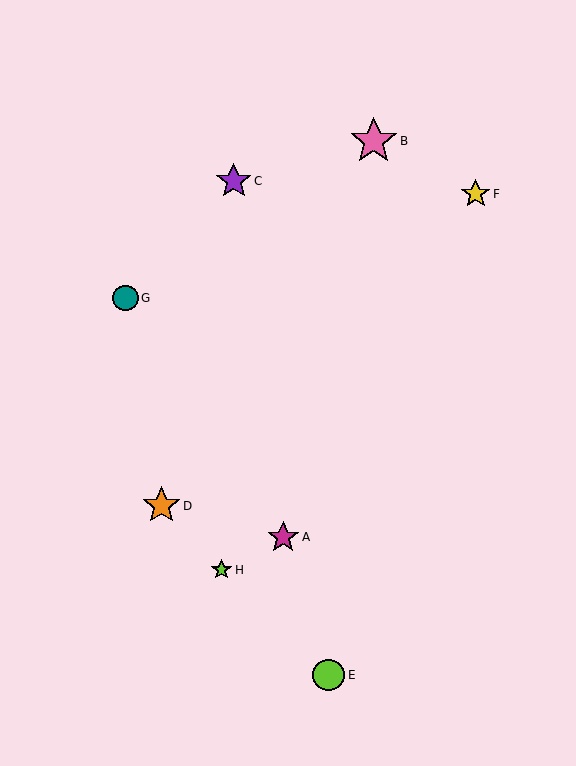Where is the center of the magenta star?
The center of the magenta star is at (283, 537).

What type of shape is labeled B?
Shape B is a pink star.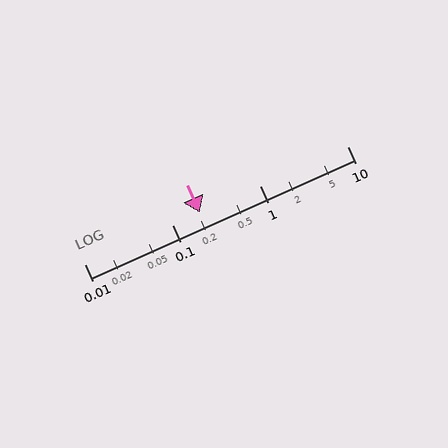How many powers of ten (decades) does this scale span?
The scale spans 3 decades, from 0.01 to 10.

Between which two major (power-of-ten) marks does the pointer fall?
The pointer is between 0.1 and 1.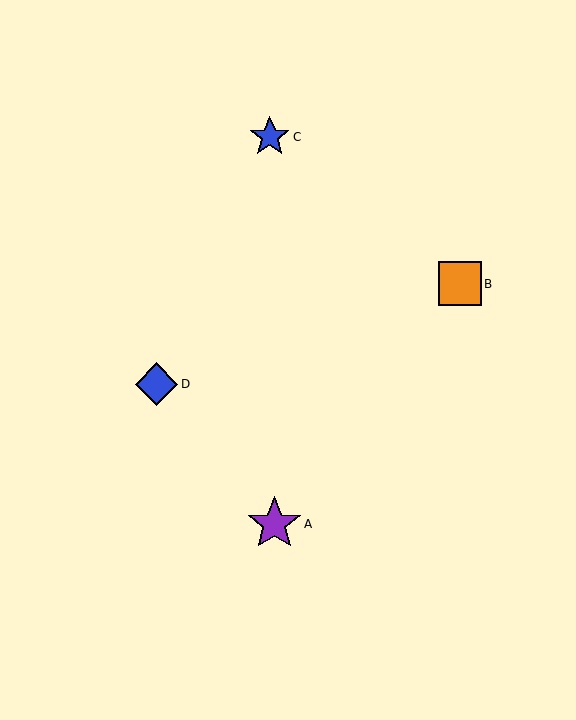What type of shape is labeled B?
Shape B is an orange square.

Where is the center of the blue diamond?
The center of the blue diamond is at (157, 384).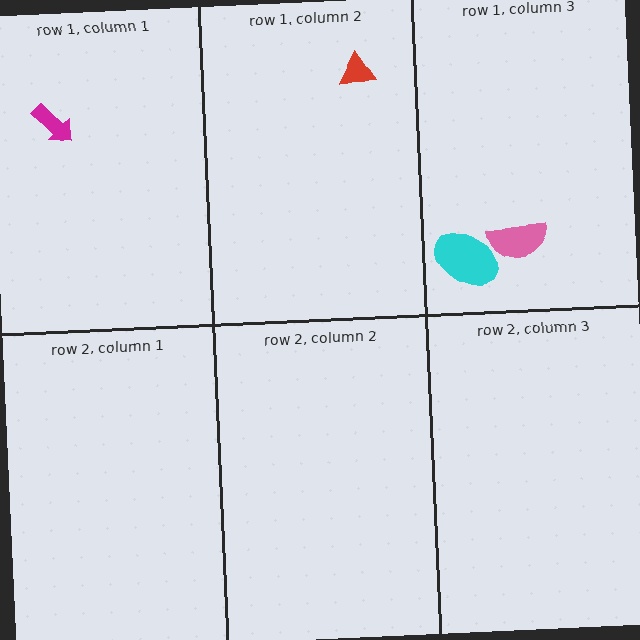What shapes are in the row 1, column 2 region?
The red triangle.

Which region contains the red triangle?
The row 1, column 2 region.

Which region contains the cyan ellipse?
The row 1, column 3 region.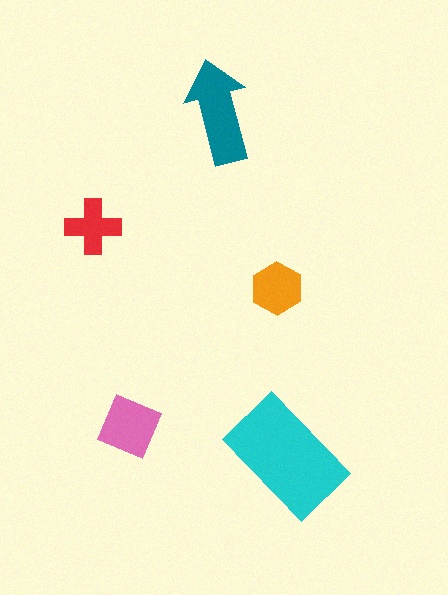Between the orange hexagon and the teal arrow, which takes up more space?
The teal arrow.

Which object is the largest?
The cyan rectangle.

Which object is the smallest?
The red cross.